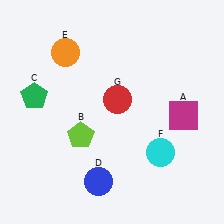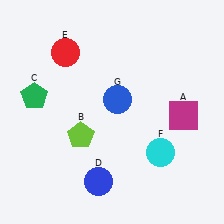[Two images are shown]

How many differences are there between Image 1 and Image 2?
There are 2 differences between the two images.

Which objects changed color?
E changed from orange to red. G changed from red to blue.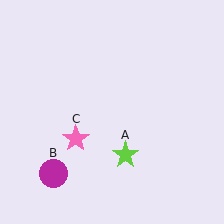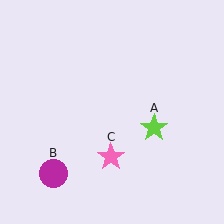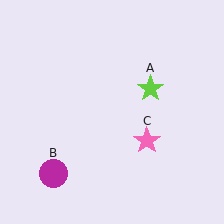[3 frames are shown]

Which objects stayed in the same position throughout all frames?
Magenta circle (object B) remained stationary.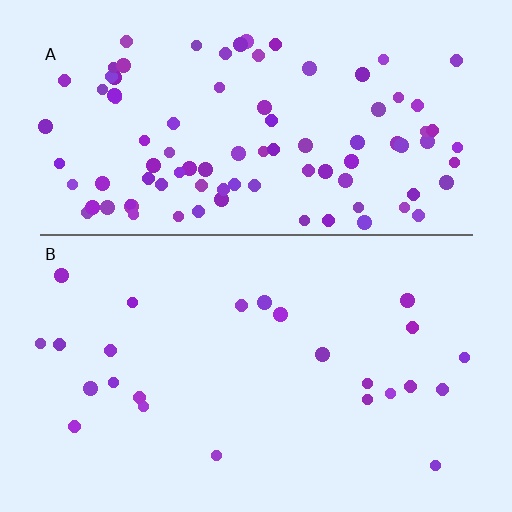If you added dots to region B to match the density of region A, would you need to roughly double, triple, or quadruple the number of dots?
Approximately quadruple.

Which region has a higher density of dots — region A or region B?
A (the top).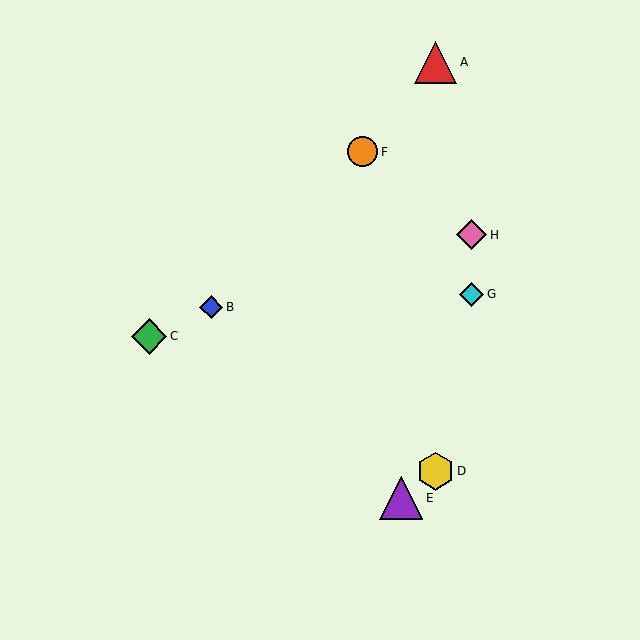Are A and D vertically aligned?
Yes, both are at x≈436.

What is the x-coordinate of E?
Object E is at x≈401.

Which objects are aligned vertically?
Objects A, D are aligned vertically.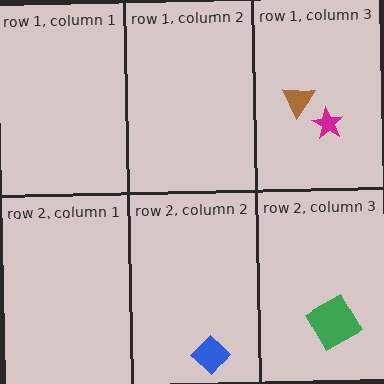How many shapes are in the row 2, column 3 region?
1.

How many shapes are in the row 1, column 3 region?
2.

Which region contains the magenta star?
The row 1, column 3 region.